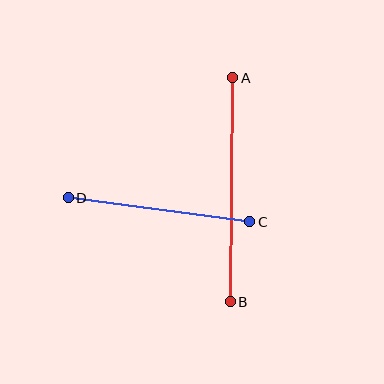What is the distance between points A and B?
The distance is approximately 224 pixels.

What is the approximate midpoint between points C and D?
The midpoint is at approximately (159, 210) pixels.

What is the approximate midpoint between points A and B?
The midpoint is at approximately (232, 190) pixels.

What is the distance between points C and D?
The distance is approximately 183 pixels.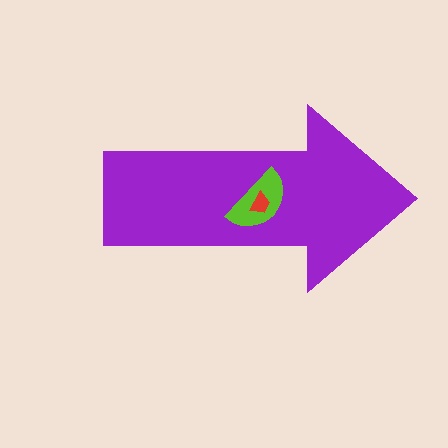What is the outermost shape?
The purple arrow.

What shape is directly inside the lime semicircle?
The red trapezoid.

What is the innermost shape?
The red trapezoid.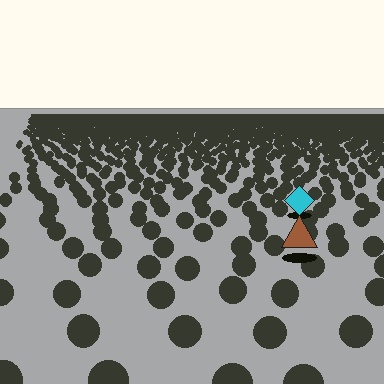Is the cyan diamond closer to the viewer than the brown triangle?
No. The brown triangle is closer — you can tell from the texture gradient: the ground texture is coarser near it.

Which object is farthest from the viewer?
The cyan diamond is farthest from the viewer. It appears smaller and the ground texture around it is denser.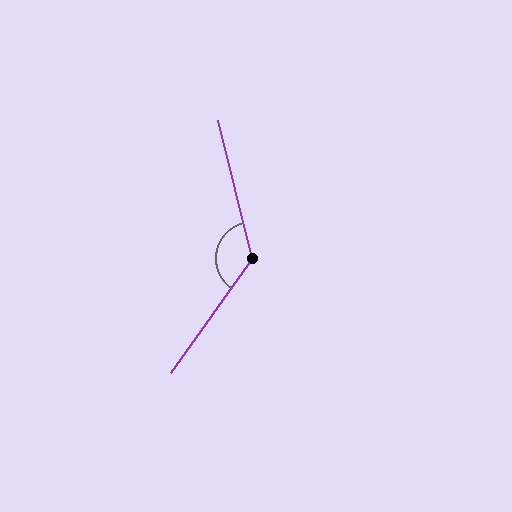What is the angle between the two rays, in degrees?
Approximately 131 degrees.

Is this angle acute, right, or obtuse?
It is obtuse.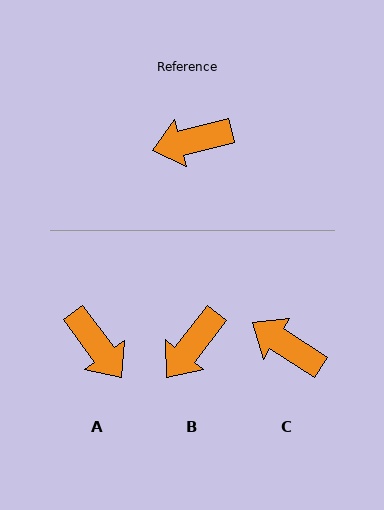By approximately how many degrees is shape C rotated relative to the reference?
Approximately 47 degrees clockwise.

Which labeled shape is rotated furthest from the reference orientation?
A, about 112 degrees away.